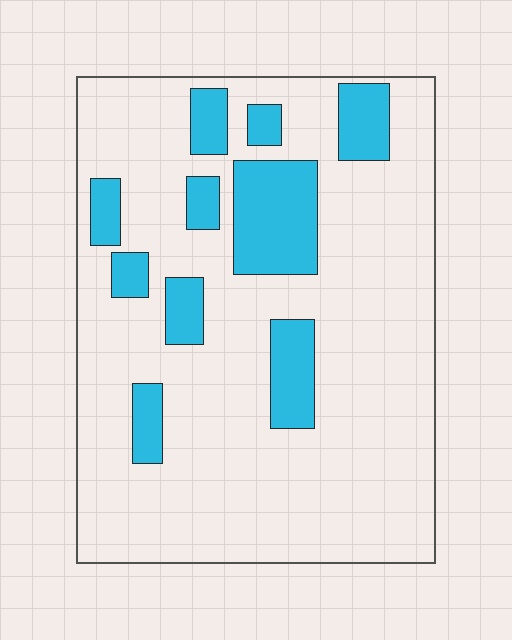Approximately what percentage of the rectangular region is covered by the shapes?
Approximately 20%.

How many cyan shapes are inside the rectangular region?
10.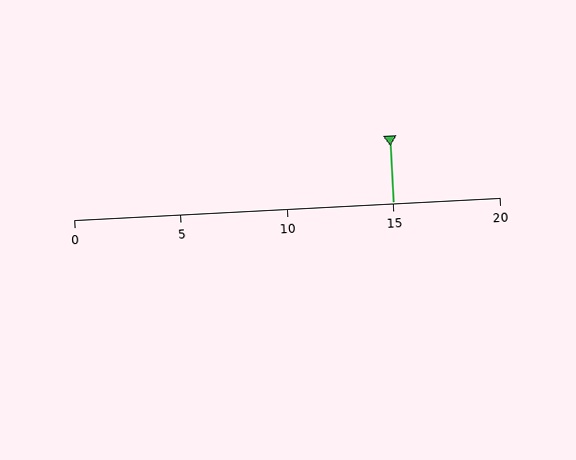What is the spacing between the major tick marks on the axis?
The major ticks are spaced 5 apart.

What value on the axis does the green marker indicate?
The marker indicates approximately 15.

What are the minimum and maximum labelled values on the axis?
The axis runs from 0 to 20.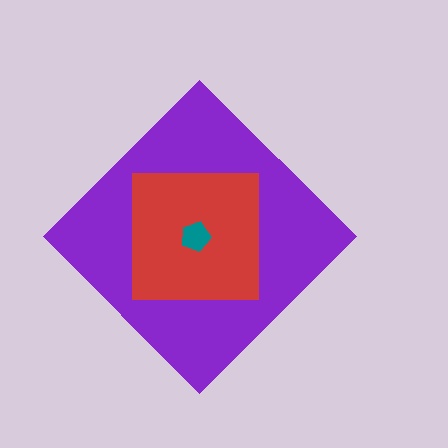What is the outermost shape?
The purple diamond.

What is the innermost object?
The teal pentagon.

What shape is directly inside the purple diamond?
The red square.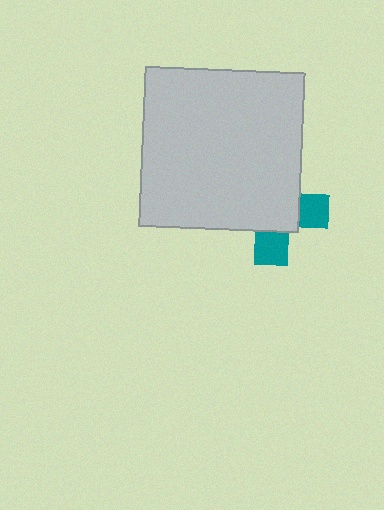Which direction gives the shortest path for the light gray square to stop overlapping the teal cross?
Moving toward the upper-left gives the shortest separation.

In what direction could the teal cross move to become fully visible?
The teal cross could move toward the lower-right. That would shift it out from behind the light gray square entirely.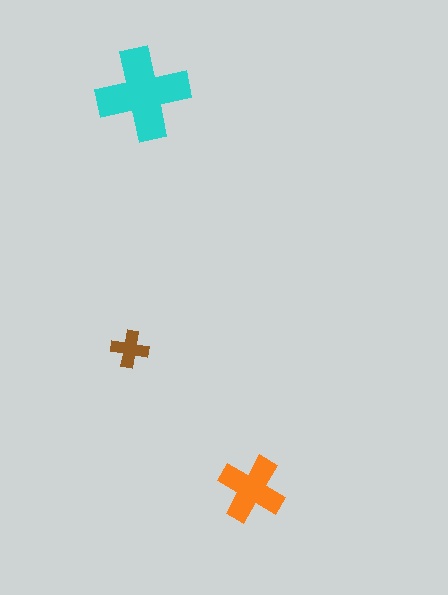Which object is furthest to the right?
The orange cross is rightmost.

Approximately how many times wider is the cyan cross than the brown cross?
About 2.5 times wider.